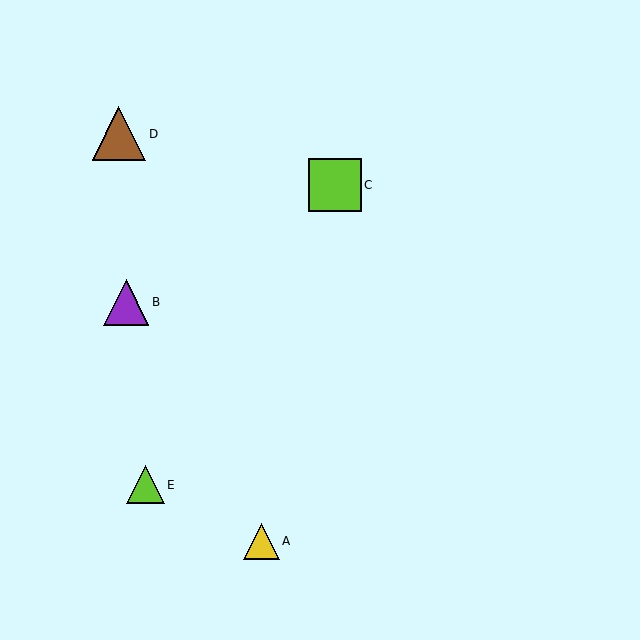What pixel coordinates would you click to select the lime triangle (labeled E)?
Click at (146, 485) to select the lime triangle E.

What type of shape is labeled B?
Shape B is a purple triangle.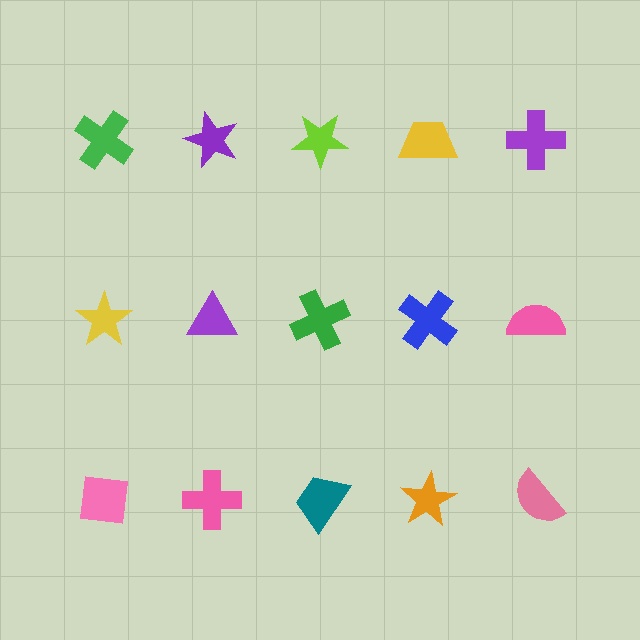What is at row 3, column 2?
A pink cross.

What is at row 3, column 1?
A pink square.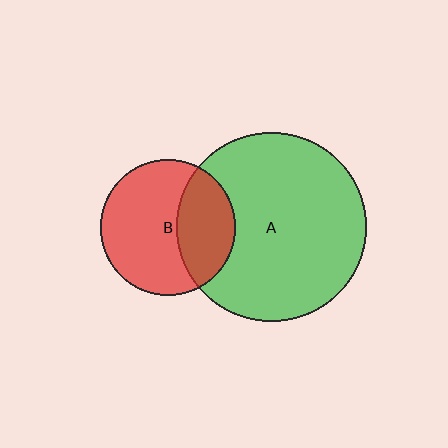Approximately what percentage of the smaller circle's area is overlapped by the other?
Approximately 35%.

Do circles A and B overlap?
Yes.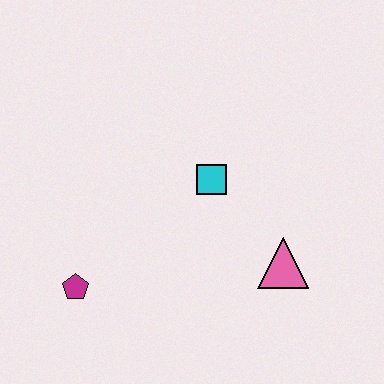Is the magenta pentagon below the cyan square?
Yes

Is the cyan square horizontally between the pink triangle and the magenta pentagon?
Yes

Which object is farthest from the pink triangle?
The magenta pentagon is farthest from the pink triangle.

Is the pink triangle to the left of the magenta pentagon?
No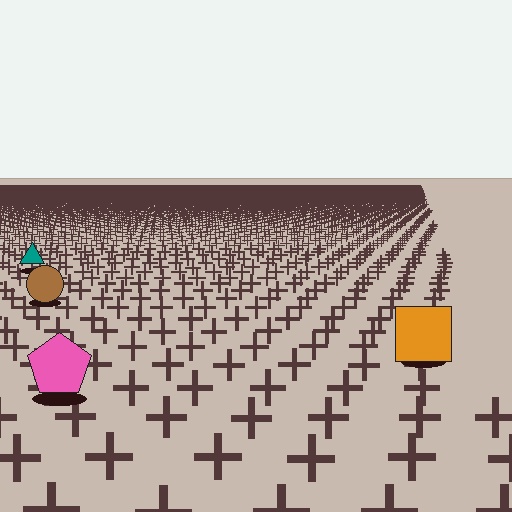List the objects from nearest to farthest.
From nearest to farthest: the pink pentagon, the orange square, the brown circle, the teal triangle.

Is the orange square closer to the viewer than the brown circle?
Yes. The orange square is closer — you can tell from the texture gradient: the ground texture is coarser near it.